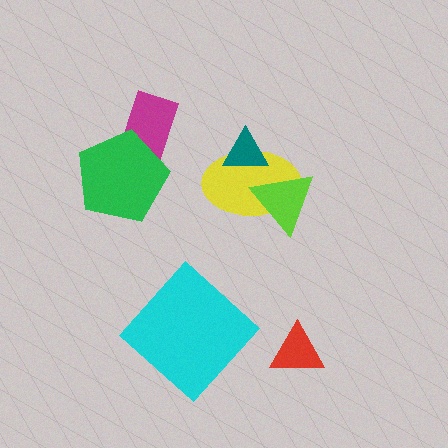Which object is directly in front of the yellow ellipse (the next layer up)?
The lime triangle is directly in front of the yellow ellipse.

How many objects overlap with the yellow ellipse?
2 objects overlap with the yellow ellipse.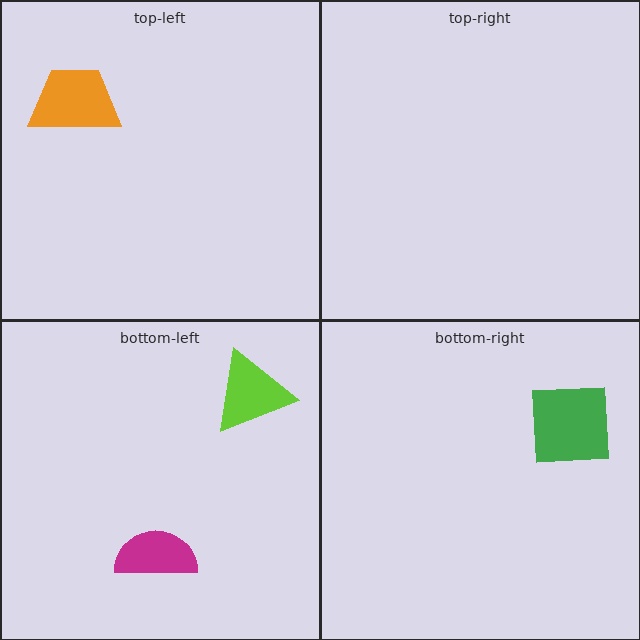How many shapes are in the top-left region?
1.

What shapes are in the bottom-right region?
The green square.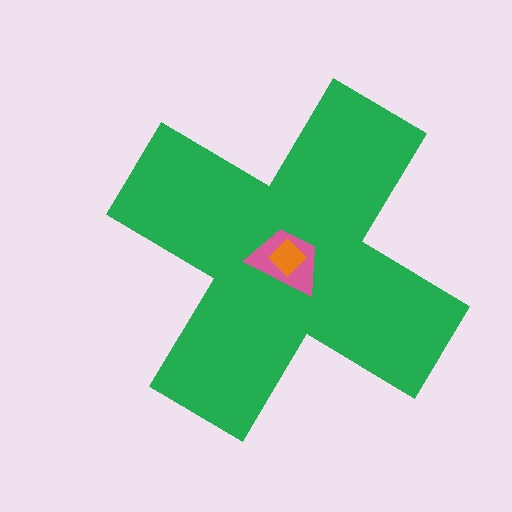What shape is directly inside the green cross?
The pink trapezoid.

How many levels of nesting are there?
3.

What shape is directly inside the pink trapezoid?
The orange diamond.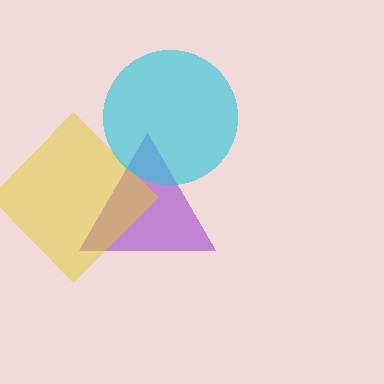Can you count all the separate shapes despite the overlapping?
Yes, there are 3 separate shapes.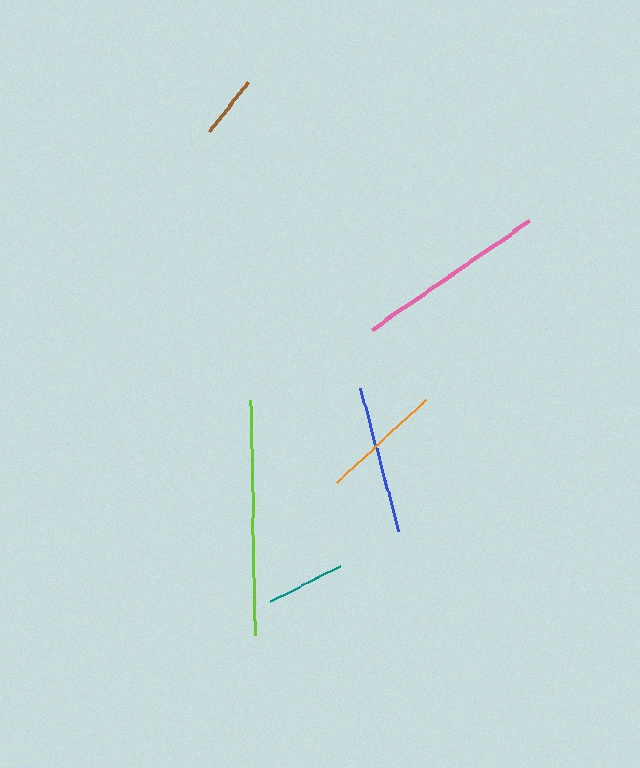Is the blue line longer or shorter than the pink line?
The pink line is longer than the blue line.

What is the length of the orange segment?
The orange segment is approximately 122 pixels long.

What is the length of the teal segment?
The teal segment is approximately 79 pixels long.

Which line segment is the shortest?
The brown line is the shortest at approximately 63 pixels.